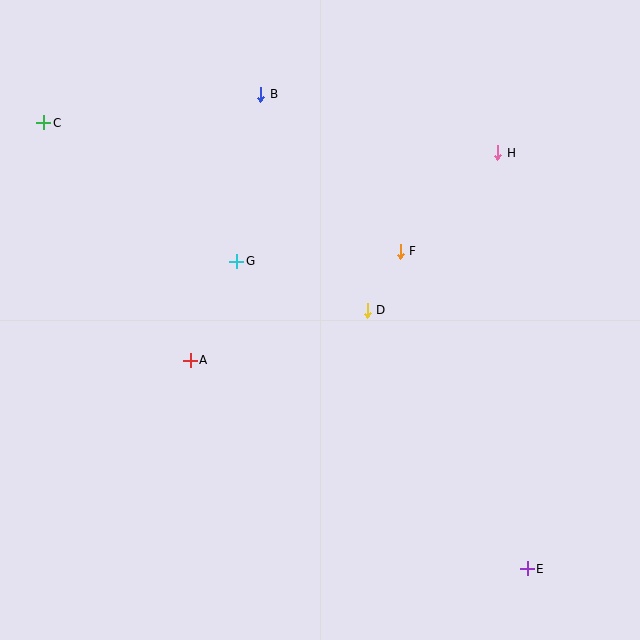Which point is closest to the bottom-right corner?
Point E is closest to the bottom-right corner.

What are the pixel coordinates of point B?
Point B is at (261, 94).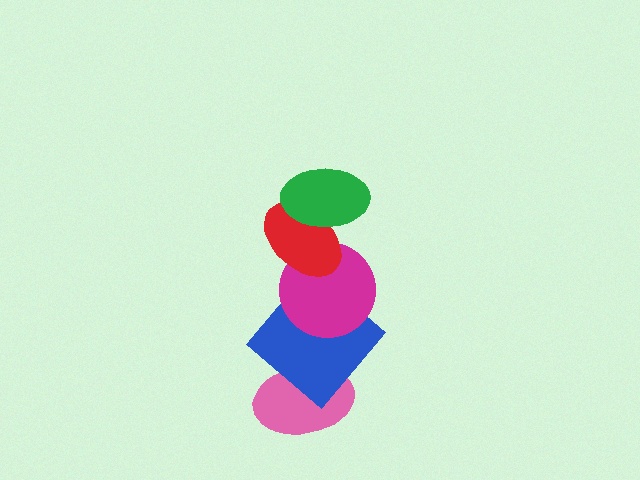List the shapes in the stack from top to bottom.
From top to bottom: the green ellipse, the red ellipse, the magenta circle, the blue diamond, the pink ellipse.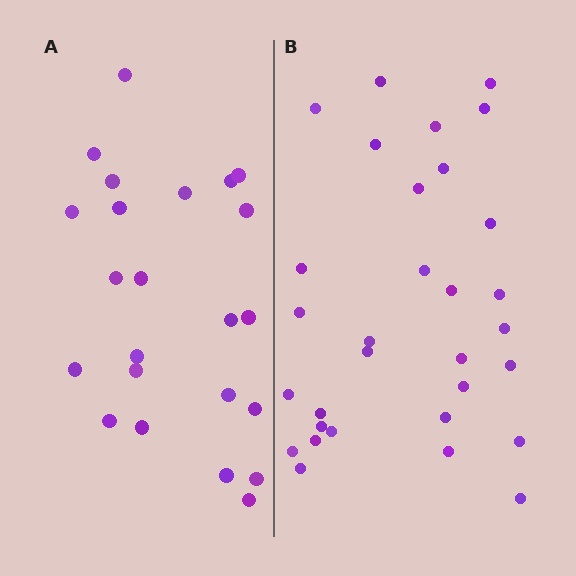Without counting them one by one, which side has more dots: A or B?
Region B (the right region) has more dots.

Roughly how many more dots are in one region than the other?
Region B has roughly 8 or so more dots than region A.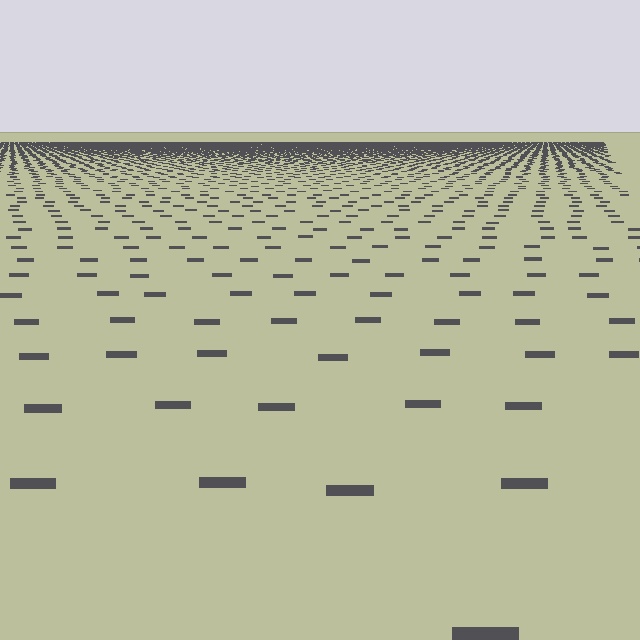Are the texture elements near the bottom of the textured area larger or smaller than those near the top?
Larger. Near the bottom, elements are closer to the viewer and appear at a bigger on-screen size.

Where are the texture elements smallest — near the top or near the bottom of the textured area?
Near the top.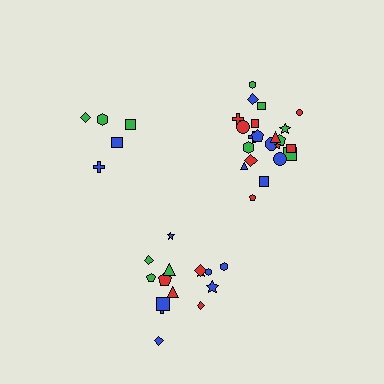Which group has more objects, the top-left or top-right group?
The top-right group.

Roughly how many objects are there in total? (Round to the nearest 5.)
Roughly 40 objects in total.